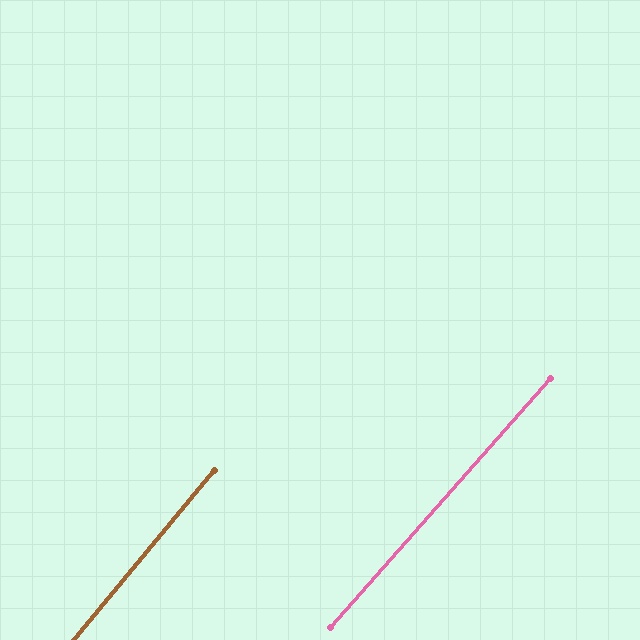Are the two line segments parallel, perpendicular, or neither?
Parallel — their directions differ by only 1.9°.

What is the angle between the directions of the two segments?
Approximately 2 degrees.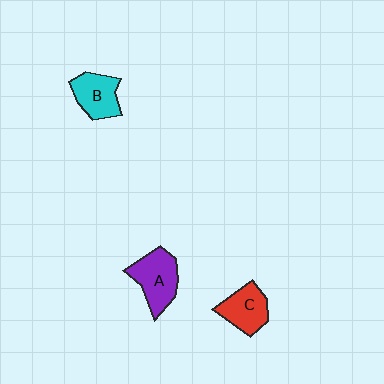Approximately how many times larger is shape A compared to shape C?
Approximately 1.2 times.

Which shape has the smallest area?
Shape C (red).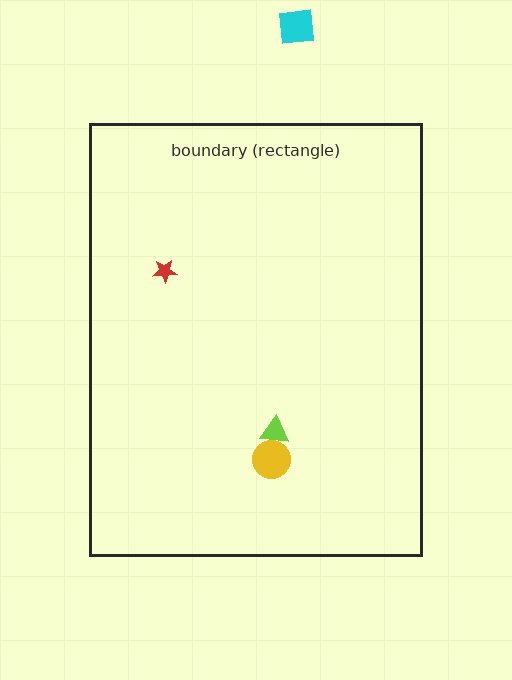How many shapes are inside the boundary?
3 inside, 1 outside.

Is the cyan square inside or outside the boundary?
Outside.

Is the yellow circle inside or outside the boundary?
Inside.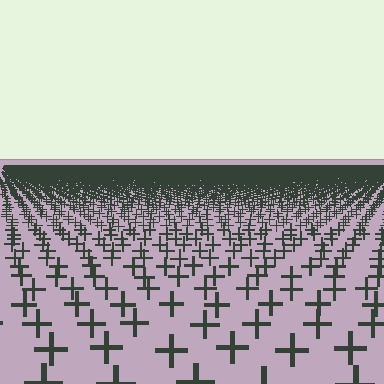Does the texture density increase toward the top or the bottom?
Density increases toward the top.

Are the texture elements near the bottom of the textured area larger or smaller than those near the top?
Larger. Near the bottom, elements are closer to the viewer and appear at a bigger on-screen size.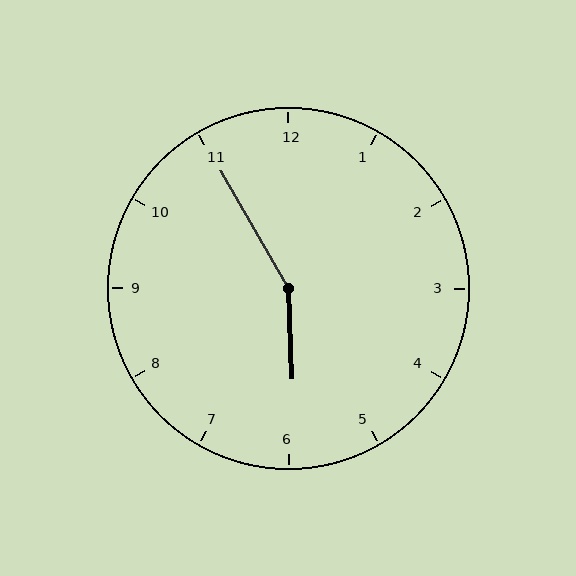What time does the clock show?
5:55.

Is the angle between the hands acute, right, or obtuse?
It is obtuse.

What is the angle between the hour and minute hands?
Approximately 152 degrees.